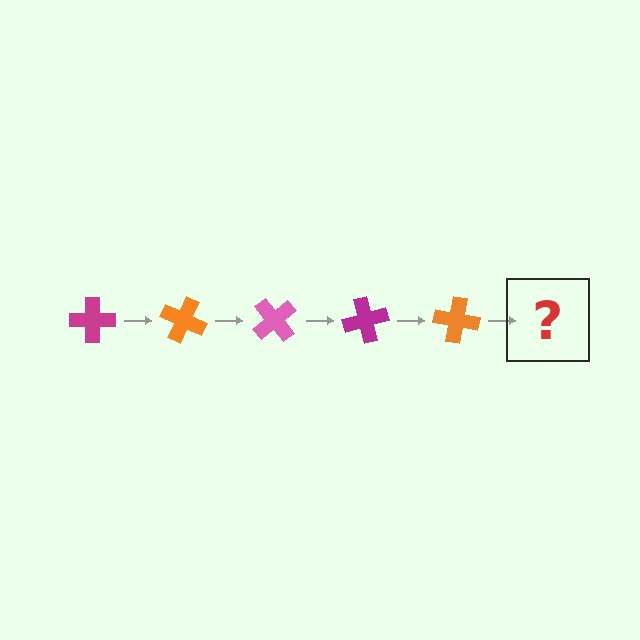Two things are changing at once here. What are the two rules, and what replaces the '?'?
The two rules are that it rotates 25 degrees each step and the color cycles through magenta, orange, and pink. The '?' should be a pink cross, rotated 125 degrees from the start.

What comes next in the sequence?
The next element should be a pink cross, rotated 125 degrees from the start.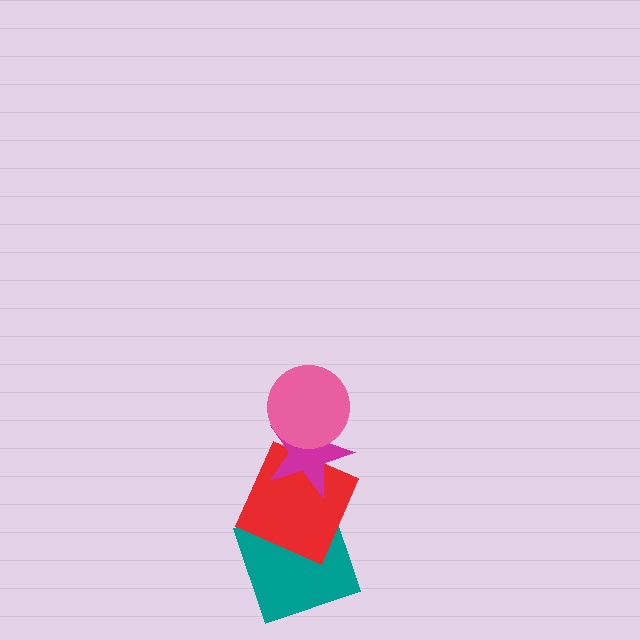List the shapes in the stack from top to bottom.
From top to bottom: the pink circle, the magenta star, the red square, the teal square.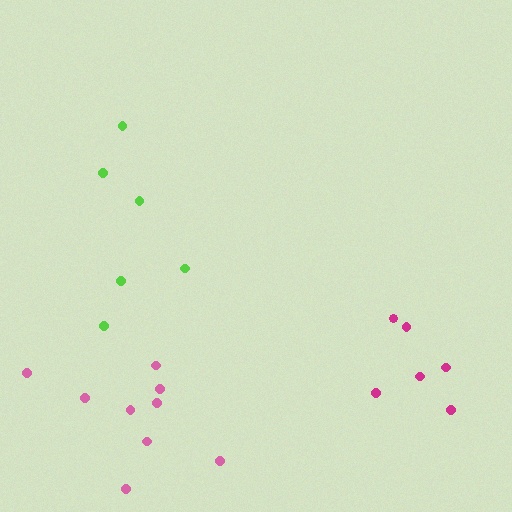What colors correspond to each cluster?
The clusters are colored: pink, lime, magenta.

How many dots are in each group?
Group 1: 9 dots, Group 2: 6 dots, Group 3: 6 dots (21 total).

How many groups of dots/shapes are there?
There are 3 groups.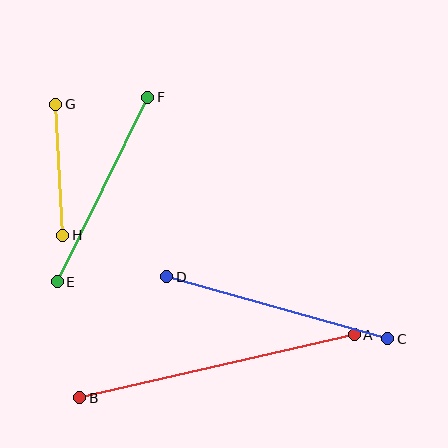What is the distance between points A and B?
The distance is approximately 281 pixels.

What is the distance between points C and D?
The distance is approximately 230 pixels.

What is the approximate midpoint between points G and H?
The midpoint is at approximately (59, 170) pixels.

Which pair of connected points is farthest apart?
Points A and B are farthest apart.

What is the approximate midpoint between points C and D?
The midpoint is at approximately (277, 308) pixels.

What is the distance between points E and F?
The distance is approximately 205 pixels.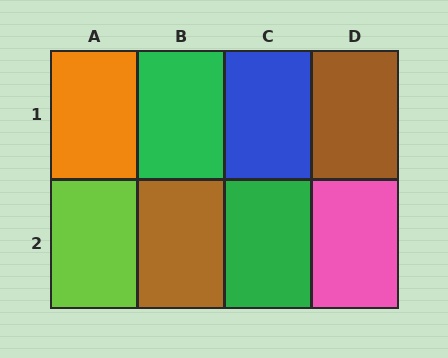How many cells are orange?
1 cell is orange.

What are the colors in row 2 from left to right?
Lime, brown, green, pink.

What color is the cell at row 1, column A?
Orange.